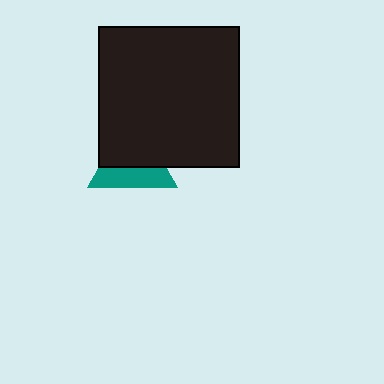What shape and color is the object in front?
The object in front is a black square.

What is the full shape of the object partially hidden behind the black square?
The partially hidden object is a teal triangle.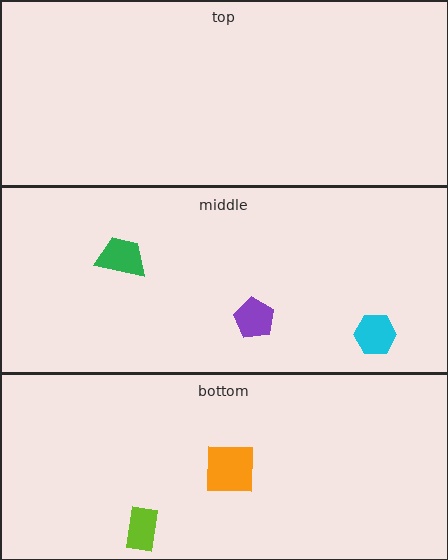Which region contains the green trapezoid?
The middle region.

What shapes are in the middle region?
The cyan hexagon, the green trapezoid, the purple pentagon.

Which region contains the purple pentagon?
The middle region.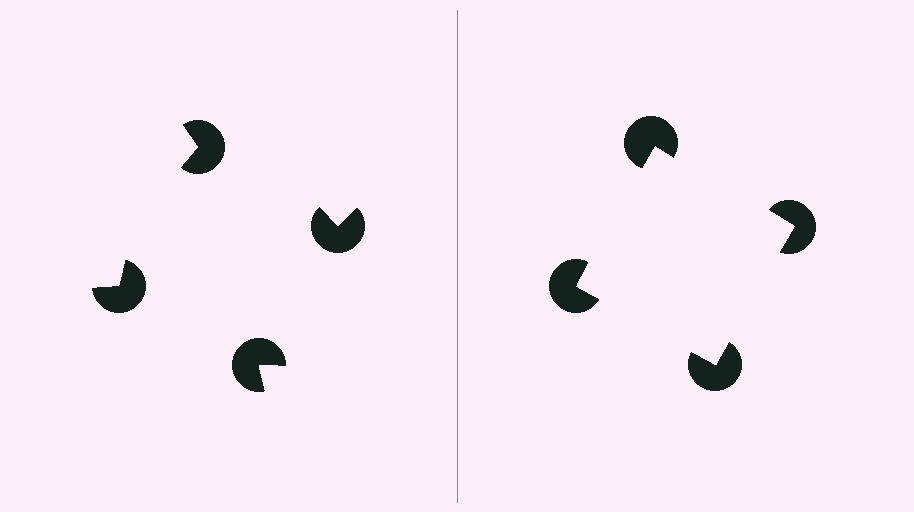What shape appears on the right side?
An illusory square.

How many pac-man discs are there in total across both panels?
8 — 4 on each side.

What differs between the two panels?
The pac-man discs are positioned identically on both sides; only the wedge orientations differ. On the right they align to a square; on the left they are misaligned.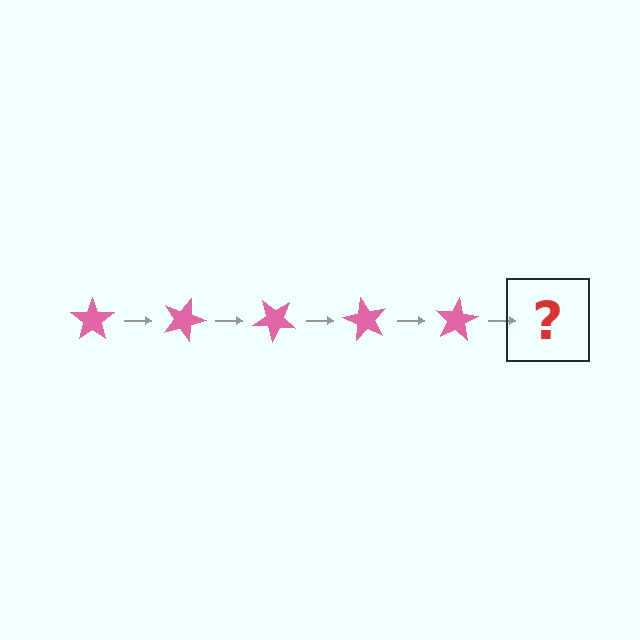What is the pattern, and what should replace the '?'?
The pattern is that the star rotates 20 degrees each step. The '?' should be a pink star rotated 100 degrees.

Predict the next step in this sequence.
The next step is a pink star rotated 100 degrees.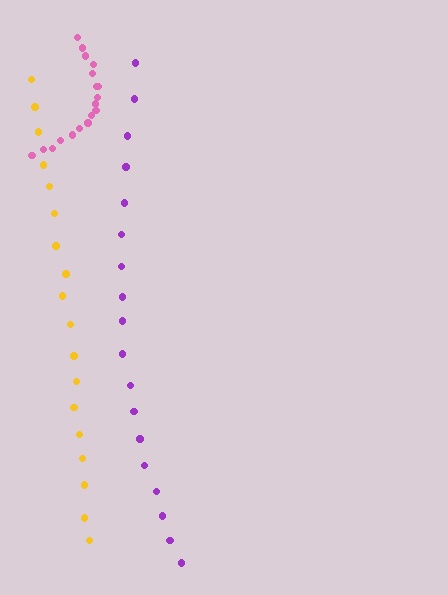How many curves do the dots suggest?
There are 3 distinct paths.